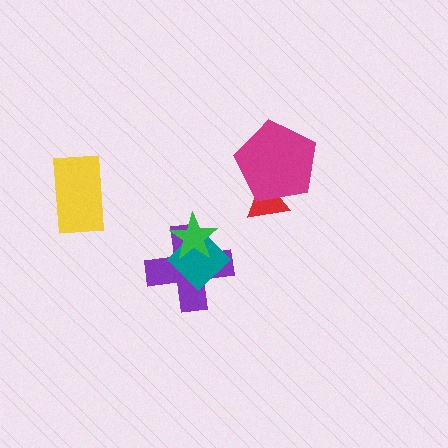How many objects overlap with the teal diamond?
2 objects overlap with the teal diamond.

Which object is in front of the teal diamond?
The green star is in front of the teal diamond.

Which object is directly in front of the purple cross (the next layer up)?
The teal diamond is directly in front of the purple cross.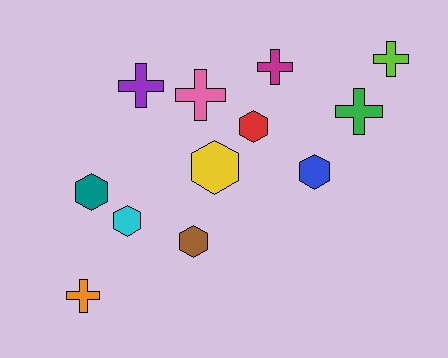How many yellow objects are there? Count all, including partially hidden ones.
There is 1 yellow object.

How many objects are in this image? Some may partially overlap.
There are 12 objects.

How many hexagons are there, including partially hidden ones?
There are 6 hexagons.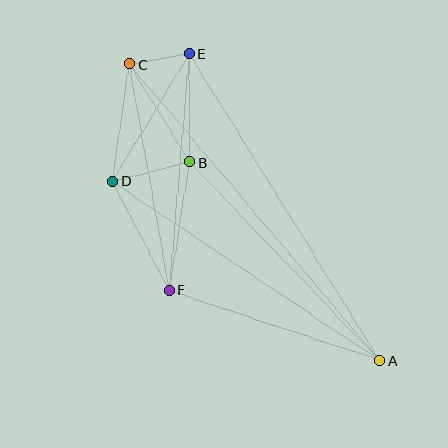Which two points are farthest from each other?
Points A and C are farthest from each other.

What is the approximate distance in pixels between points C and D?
The distance between C and D is approximately 118 pixels.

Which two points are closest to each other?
Points C and E are closest to each other.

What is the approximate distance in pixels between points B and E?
The distance between B and E is approximately 108 pixels.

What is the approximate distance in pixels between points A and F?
The distance between A and F is approximately 222 pixels.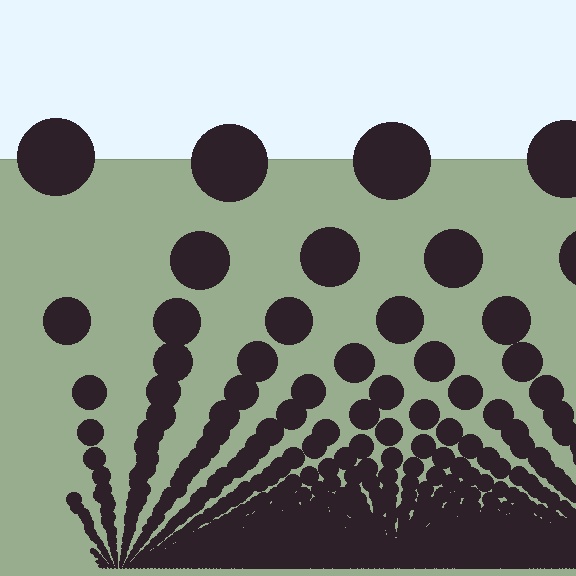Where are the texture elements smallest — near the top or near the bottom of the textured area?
Near the bottom.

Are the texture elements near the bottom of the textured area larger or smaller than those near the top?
Smaller. The gradient is inverted — elements near the bottom are smaller and denser.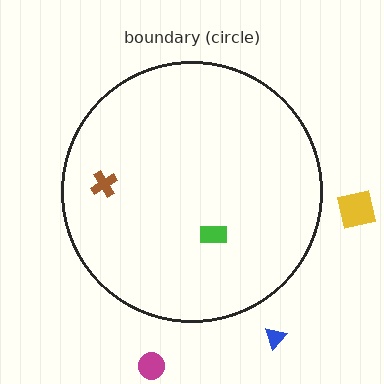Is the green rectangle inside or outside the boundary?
Inside.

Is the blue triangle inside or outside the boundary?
Outside.